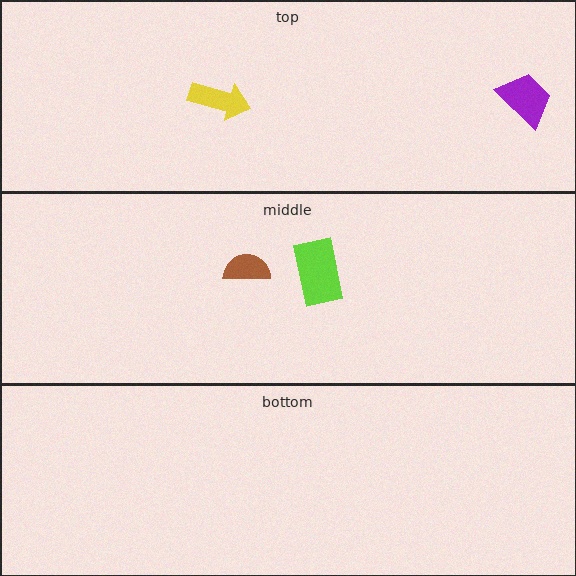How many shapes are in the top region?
2.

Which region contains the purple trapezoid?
The top region.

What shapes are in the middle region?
The brown semicircle, the lime rectangle.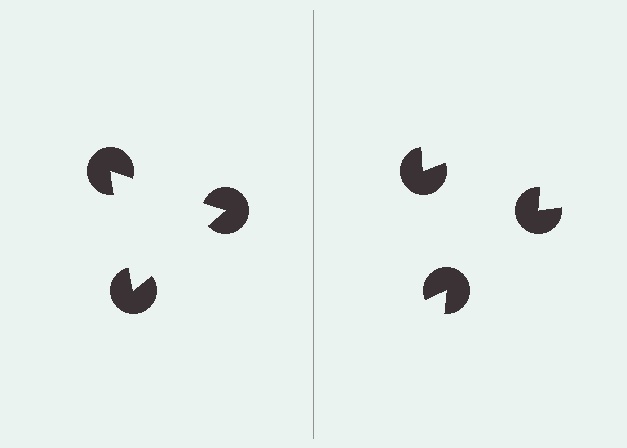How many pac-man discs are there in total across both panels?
6 — 3 on each side.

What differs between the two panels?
The pac-man discs are positioned identically on both sides; only the wedge orientations differ. On the left they align to a triangle; on the right they are misaligned.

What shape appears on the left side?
An illusory triangle.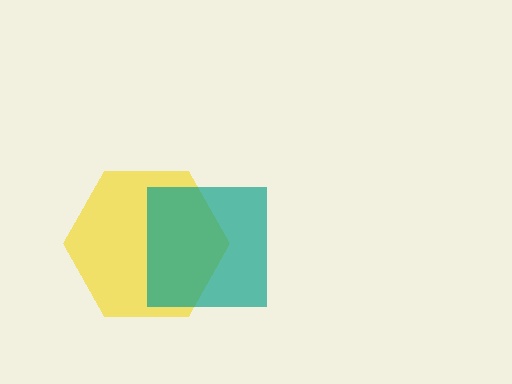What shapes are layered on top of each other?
The layered shapes are: a yellow hexagon, a teal square.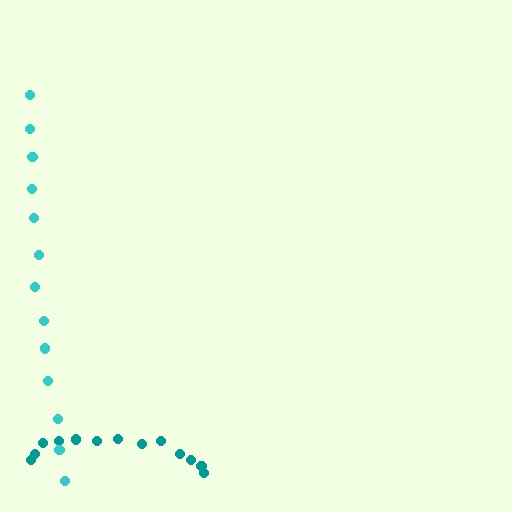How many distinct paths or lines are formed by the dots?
There are 2 distinct paths.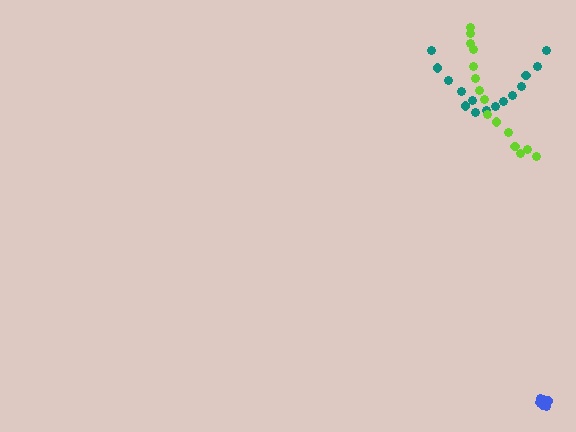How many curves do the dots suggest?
There are 3 distinct paths.